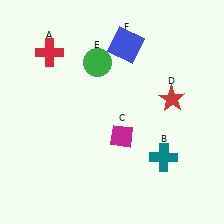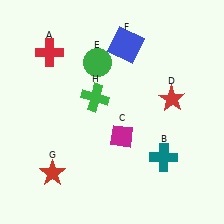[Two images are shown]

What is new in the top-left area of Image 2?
A green cross (H) was added in the top-left area of Image 2.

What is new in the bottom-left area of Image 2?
A red star (G) was added in the bottom-left area of Image 2.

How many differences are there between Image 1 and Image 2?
There are 2 differences between the two images.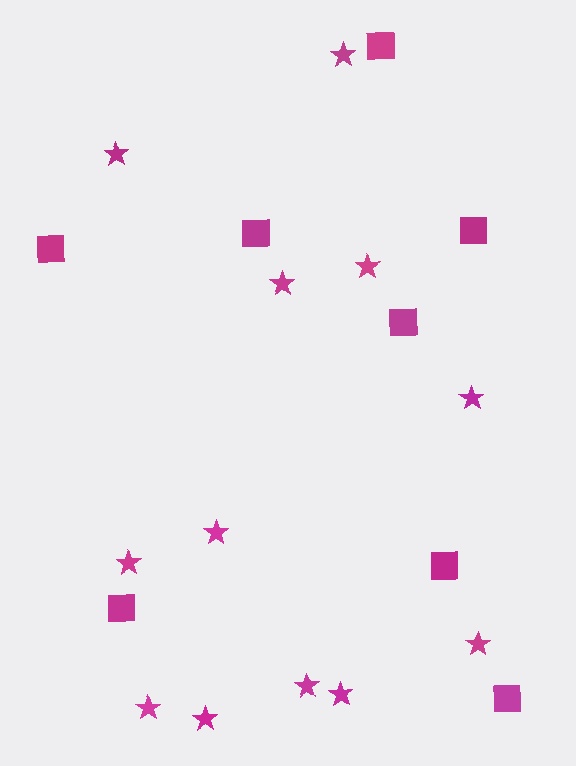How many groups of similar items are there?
There are 2 groups: one group of squares (8) and one group of stars (12).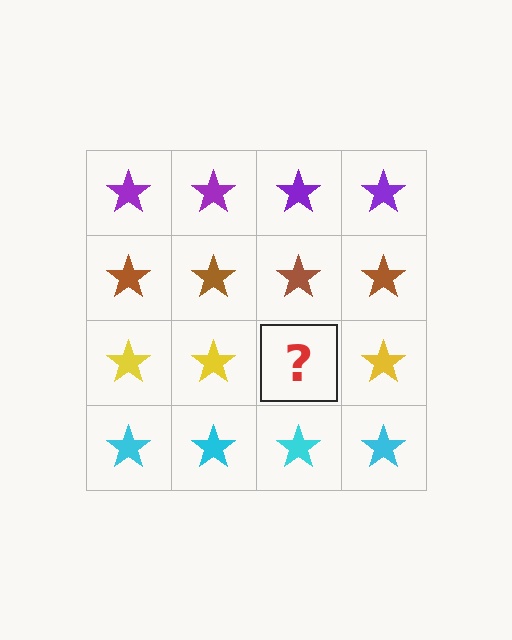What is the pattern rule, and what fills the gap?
The rule is that each row has a consistent color. The gap should be filled with a yellow star.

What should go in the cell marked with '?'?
The missing cell should contain a yellow star.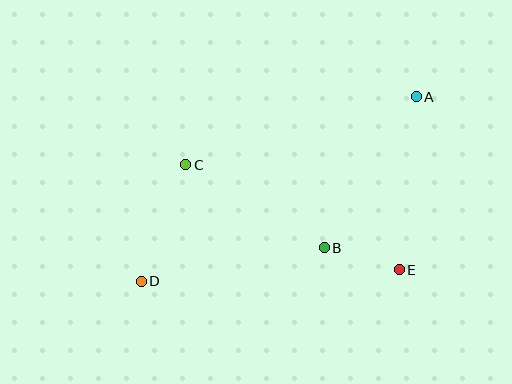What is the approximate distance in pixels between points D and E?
The distance between D and E is approximately 258 pixels.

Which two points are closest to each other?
Points B and E are closest to each other.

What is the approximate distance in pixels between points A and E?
The distance between A and E is approximately 174 pixels.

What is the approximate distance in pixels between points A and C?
The distance between A and C is approximately 241 pixels.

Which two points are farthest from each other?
Points A and D are farthest from each other.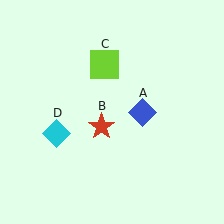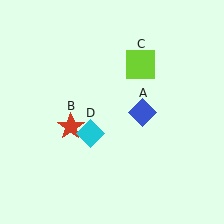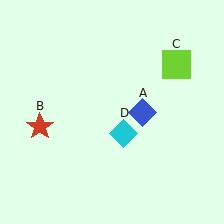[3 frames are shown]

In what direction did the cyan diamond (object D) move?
The cyan diamond (object D) moved right.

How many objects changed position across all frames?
3 objects changed position: red star (object B), lime square (object C), cyan diamond (object D).